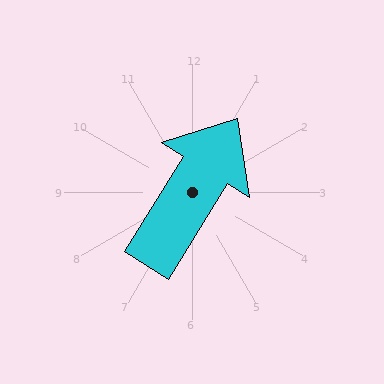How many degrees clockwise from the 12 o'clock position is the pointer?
Approximately 32 degrees.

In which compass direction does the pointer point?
Northeast.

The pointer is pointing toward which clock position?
Roughly 1 o'clock.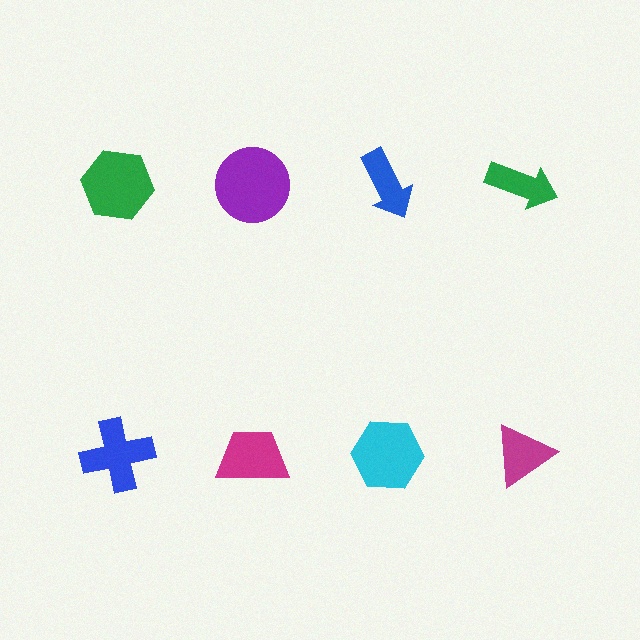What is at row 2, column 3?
A cyan hexagon.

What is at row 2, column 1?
A blue cross.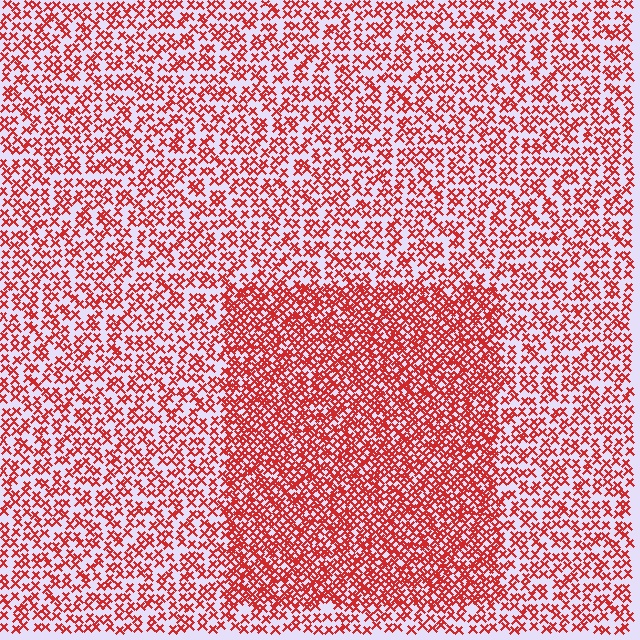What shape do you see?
I see a rectangle.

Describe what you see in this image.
The image contains small red elements arranged at two different densities. A rectangle-shaped region is visible where the elements are more densely packed than the surrounding area.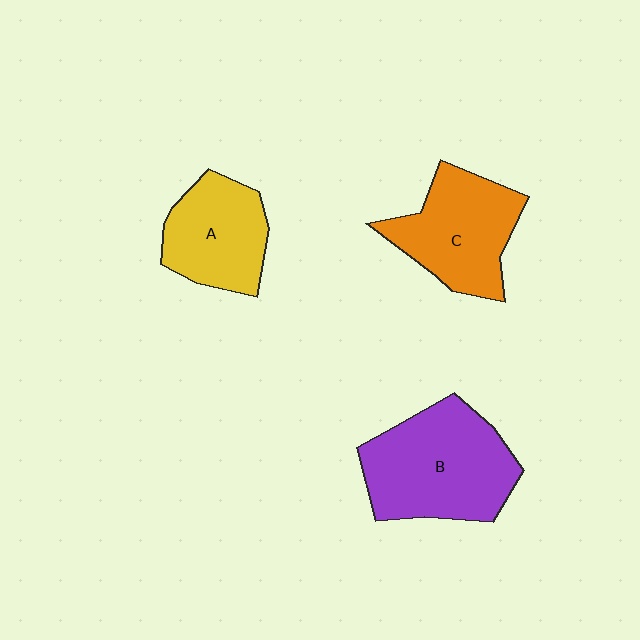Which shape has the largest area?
Shape B (purple).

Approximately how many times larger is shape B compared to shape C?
Approximately 1.3 times.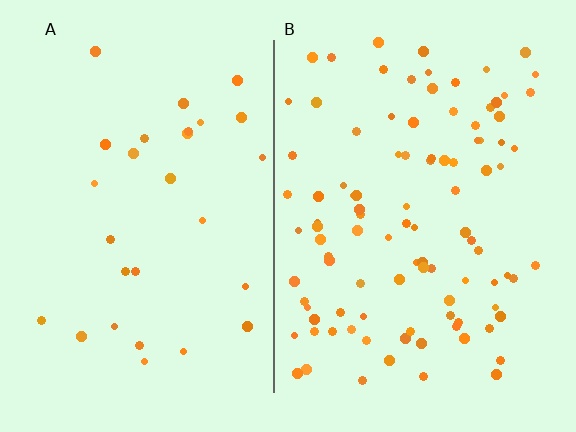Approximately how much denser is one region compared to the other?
Approximately 3.5× — region B over region A.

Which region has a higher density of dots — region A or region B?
B (the right).